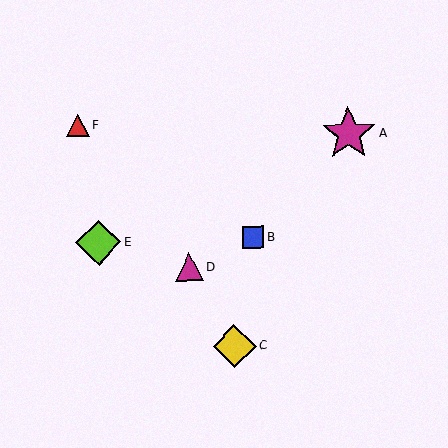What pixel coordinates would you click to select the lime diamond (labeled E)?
Click at (99, 242) to select the lime diamond E.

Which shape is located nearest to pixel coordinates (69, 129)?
The red triangle (labeled F) at (77, 125) is nearest to that location.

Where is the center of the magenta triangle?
The center of the magenta triangle is at (189, 267).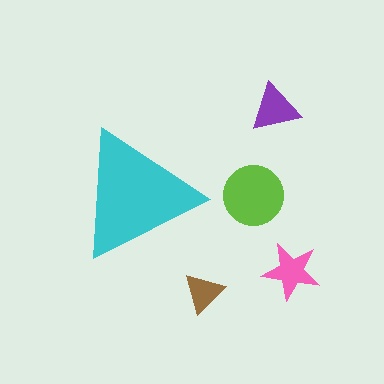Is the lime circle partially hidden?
No, the lime circle is fully visible.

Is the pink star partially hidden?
No, the pink star is fully visible.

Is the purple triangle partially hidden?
No, the purple triangle is fully visible.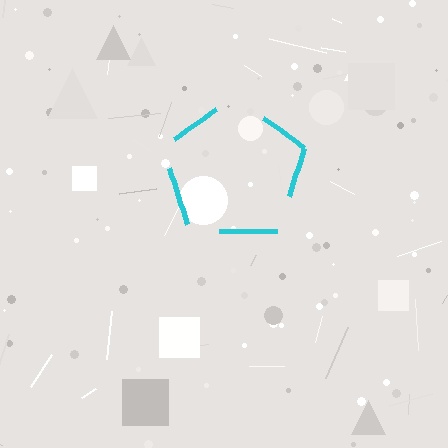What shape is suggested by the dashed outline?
The dashed outline suggests a pentagon.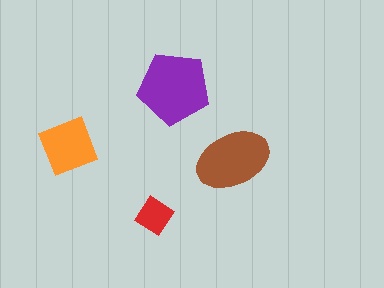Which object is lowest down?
The red diamond is bottommost.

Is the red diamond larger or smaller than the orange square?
Smaller.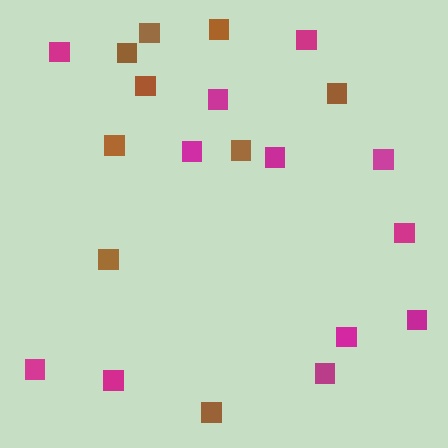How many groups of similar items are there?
There are 2 groups: one group of brown squares (9) and one group of magenta squares (12).